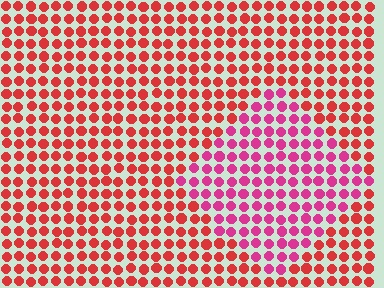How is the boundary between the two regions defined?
The boundary is defined purely by a slight shift in hue (about 34 degrees). Spacing, size, and orientation are identical on both sides.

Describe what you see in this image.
The image is filled with small red elements in a uniform arrangement. A diamond-shaped region is visible where the elements are tinted to a slightly different hue, forming a subtle color boundary.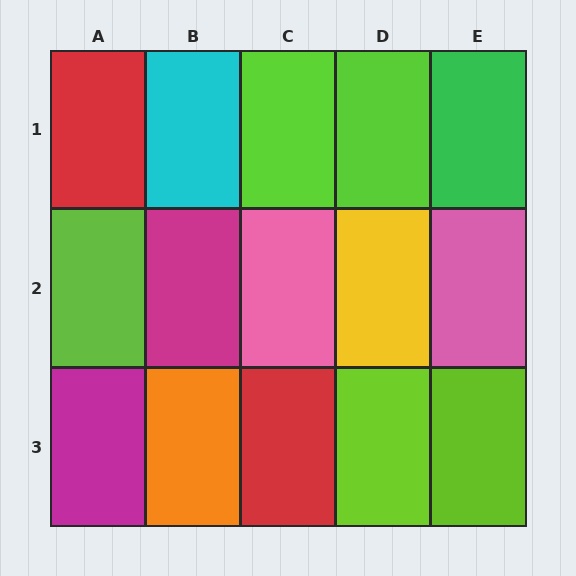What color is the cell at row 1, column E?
Green.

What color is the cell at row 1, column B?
Cyan.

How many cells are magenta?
2 cells are magenta.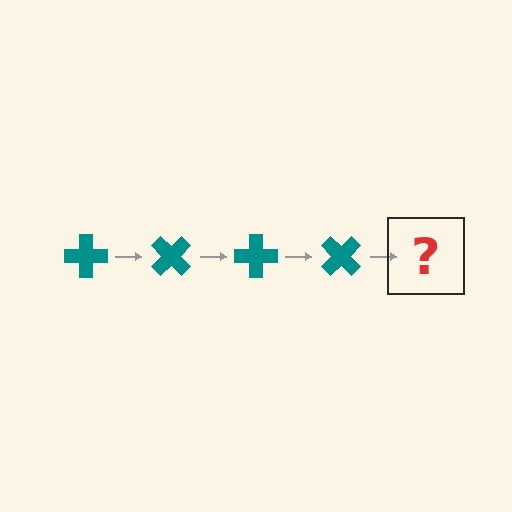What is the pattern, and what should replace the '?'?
The pattern is that the cross rotates 45 degrees each step. The '?' should be a teal cross rotated 180 degrees.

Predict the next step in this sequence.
The next step is a teal cross rotated 180 degrees.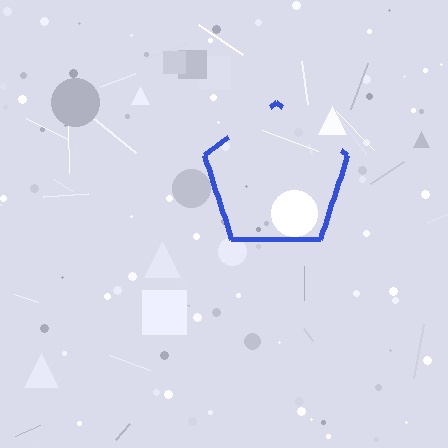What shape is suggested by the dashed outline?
The dashed outline suggests a pentagon.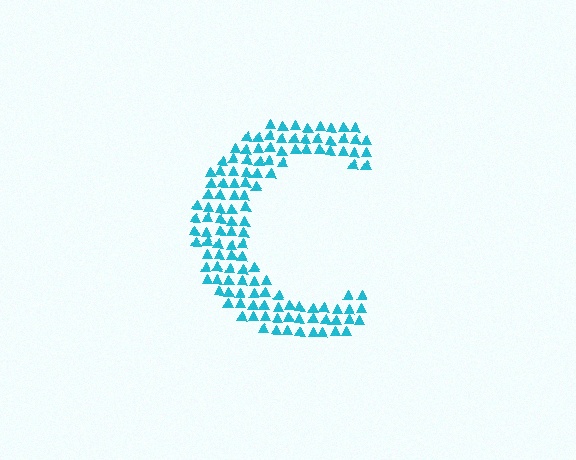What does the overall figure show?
The overall figure shows the letter C.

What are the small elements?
The small elements are triangles.